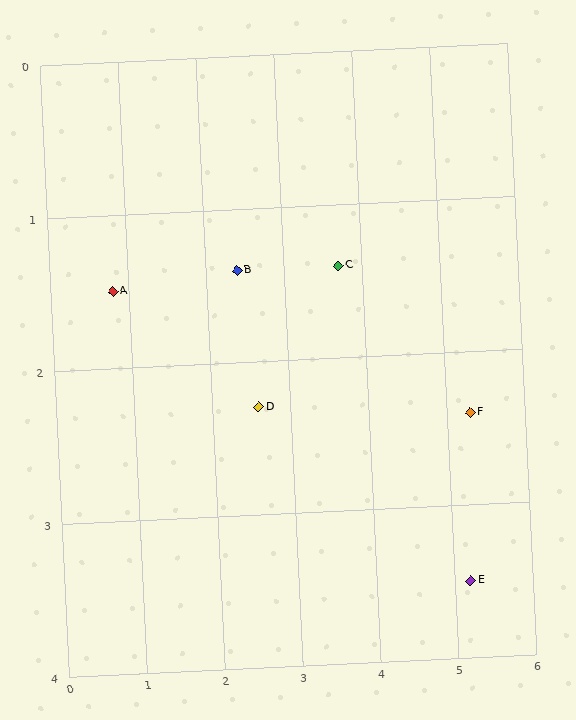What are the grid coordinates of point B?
Point B is at approximately (2.4, 1.4).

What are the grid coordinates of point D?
Point D is at approximately (2.6, 2.3).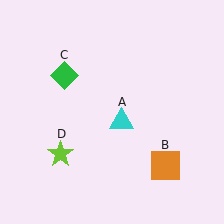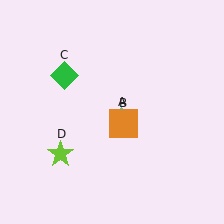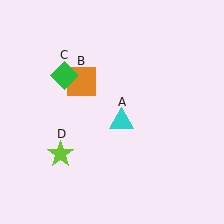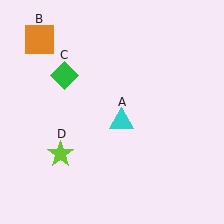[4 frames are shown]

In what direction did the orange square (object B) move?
The orange square (object B) moved up and to the left.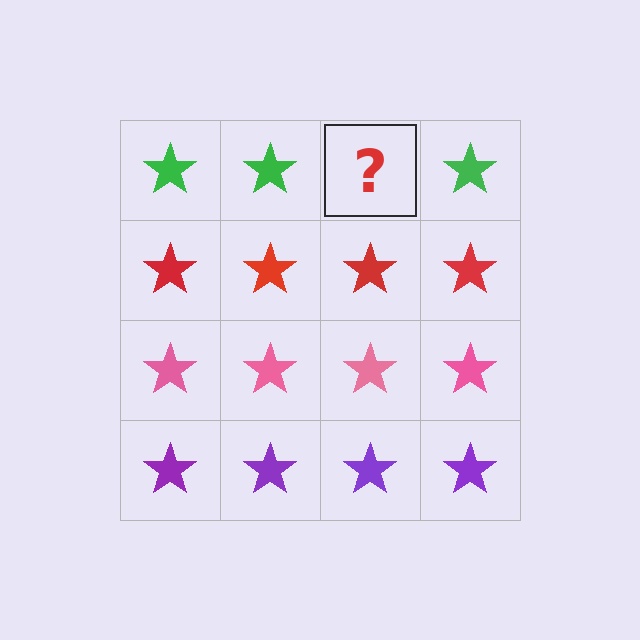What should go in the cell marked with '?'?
The missing cell should contain a green star.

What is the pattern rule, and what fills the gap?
The rule is that each row has a consistent color. The gap should be filled with a green star.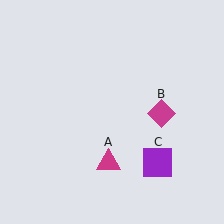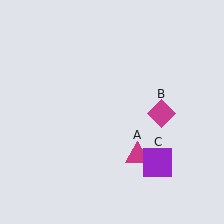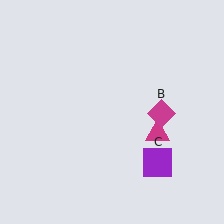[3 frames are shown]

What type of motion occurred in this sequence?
The magenta triangle (object A) rotated counterclockwise around the center of the scene.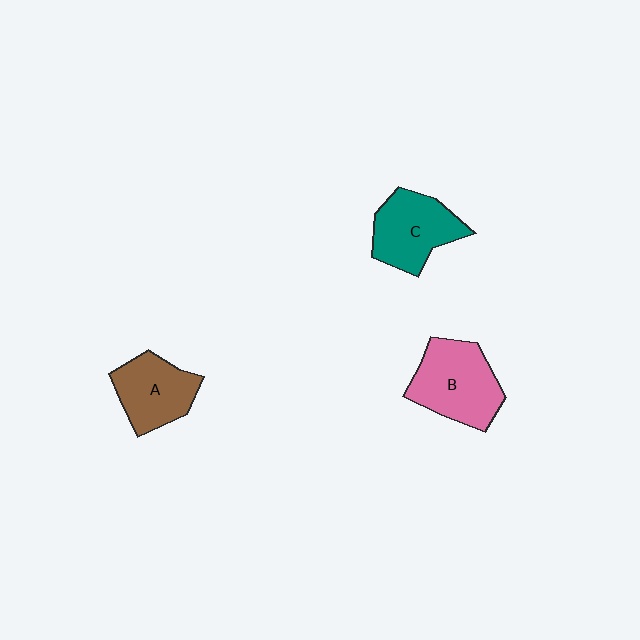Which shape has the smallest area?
Shape A (brown).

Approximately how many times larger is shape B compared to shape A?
Approximately 1.3 times.